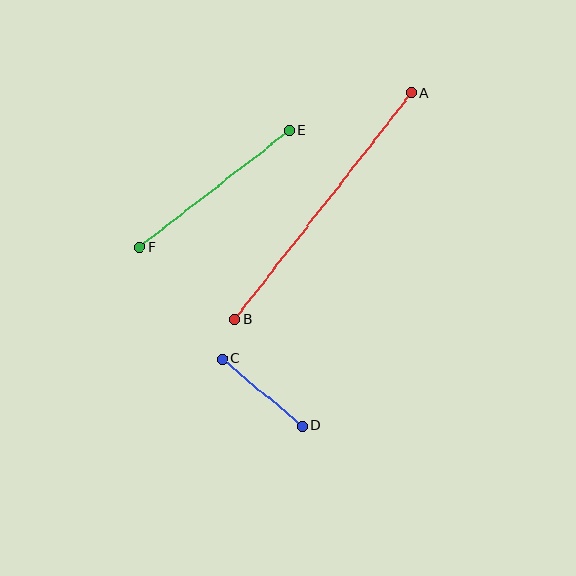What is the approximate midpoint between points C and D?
The midpoint is at approximately (262, 392) pixels.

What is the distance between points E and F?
The distance is approximately 190 pixels.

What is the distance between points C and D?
The distance is approximately 105 pixels.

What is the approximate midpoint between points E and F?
The midpoint is at approximately (215, 189) pixels.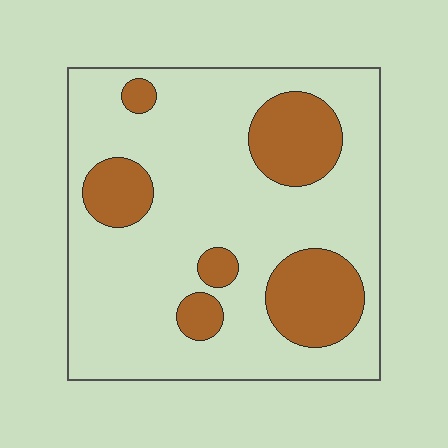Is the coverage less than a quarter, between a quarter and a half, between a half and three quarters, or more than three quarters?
Less than a quarter.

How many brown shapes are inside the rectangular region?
6.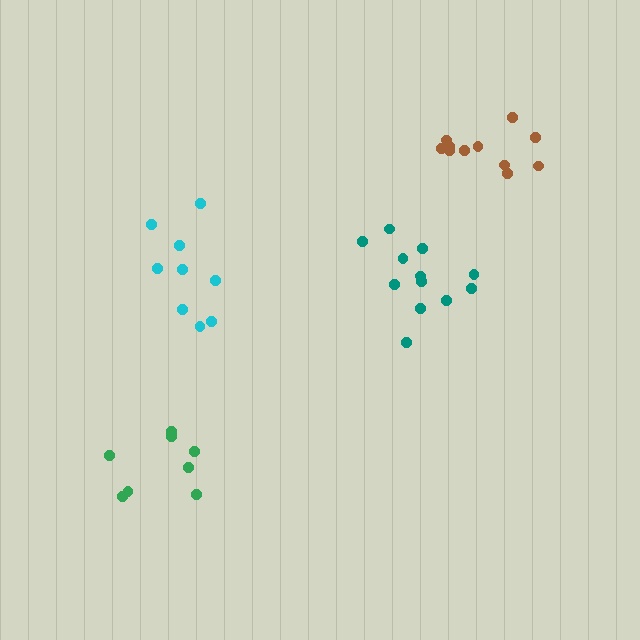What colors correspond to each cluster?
The clusters are colored: teal, cyan, brown, green.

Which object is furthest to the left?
The green cluster is leftmost.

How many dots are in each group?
Group 1: 12 dots, Group 2: 9 dots, Group 3: 11 dots, Group 4: 8 dots (40 total).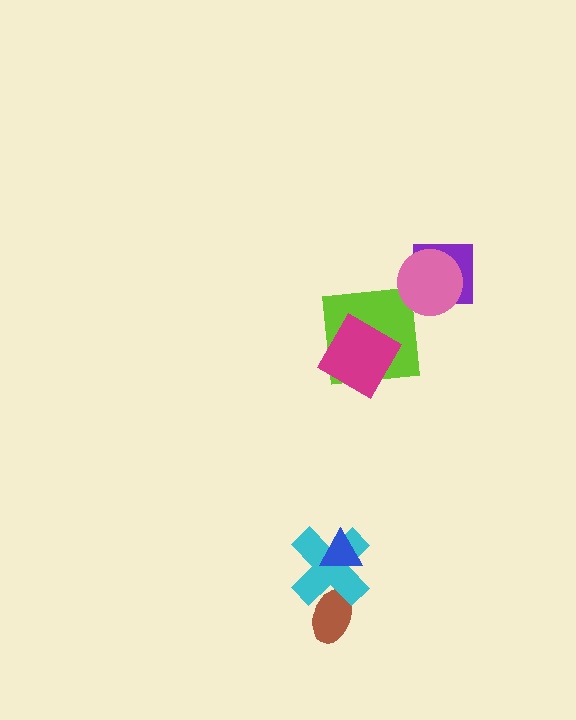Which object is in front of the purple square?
The pink circle is in front of the purple square.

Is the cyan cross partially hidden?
Yes, it is partially covered by another shape.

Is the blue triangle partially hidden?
No, no other shape covers it.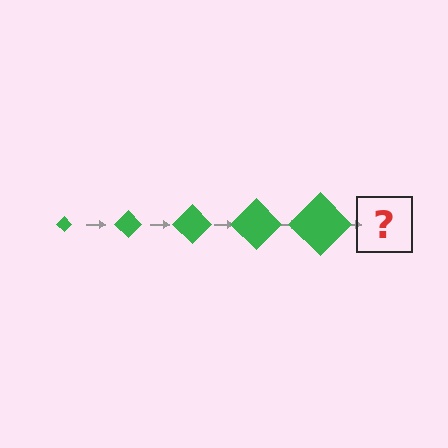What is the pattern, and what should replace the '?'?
The pattern is that the diamond gets progressively larger each step. The '?' should be a green diamond, larger than the previous one.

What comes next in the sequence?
The next element should be a green diamond, larger than the previous one.